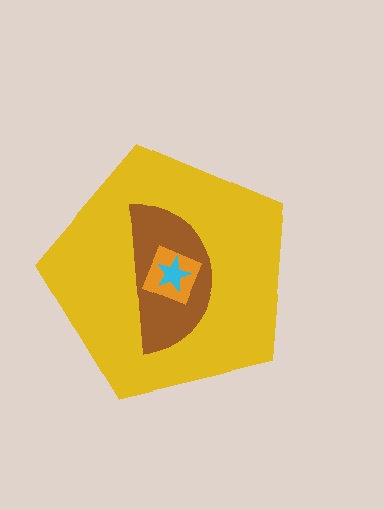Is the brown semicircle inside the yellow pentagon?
Yes.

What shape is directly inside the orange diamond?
The cyan star.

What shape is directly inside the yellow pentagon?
The brown semicircle.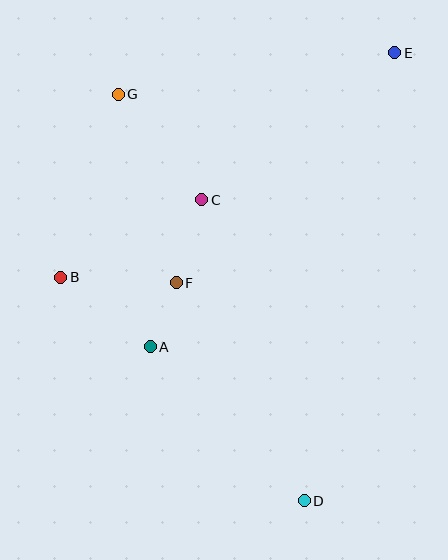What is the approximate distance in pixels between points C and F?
The distance between C and F is approximately 87 pixels.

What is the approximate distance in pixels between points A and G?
The distance between A and G is approximately 254 pixels.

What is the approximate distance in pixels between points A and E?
The distance between A and E is approximately 382 pixels.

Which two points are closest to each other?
Points A and F are closest to each other.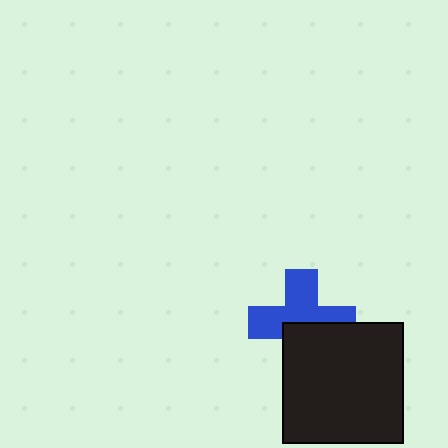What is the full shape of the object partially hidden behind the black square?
The partially hidden object is a blue cross.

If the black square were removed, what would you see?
You would see the complete blue cross.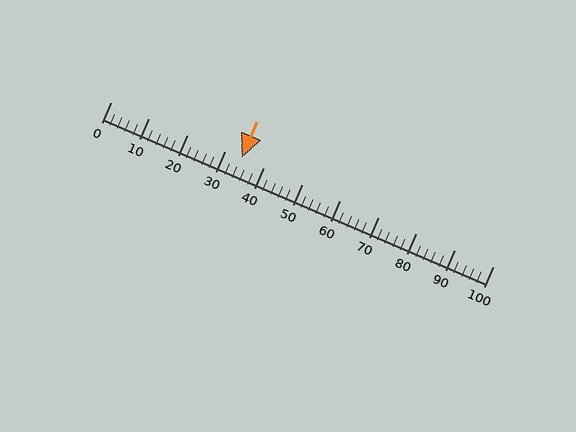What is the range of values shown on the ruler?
The ruler shows values from 0 to 100.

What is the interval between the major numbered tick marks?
The major tick marks are spaced 10 units apart.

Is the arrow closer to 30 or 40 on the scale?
The arrow is closer to 30.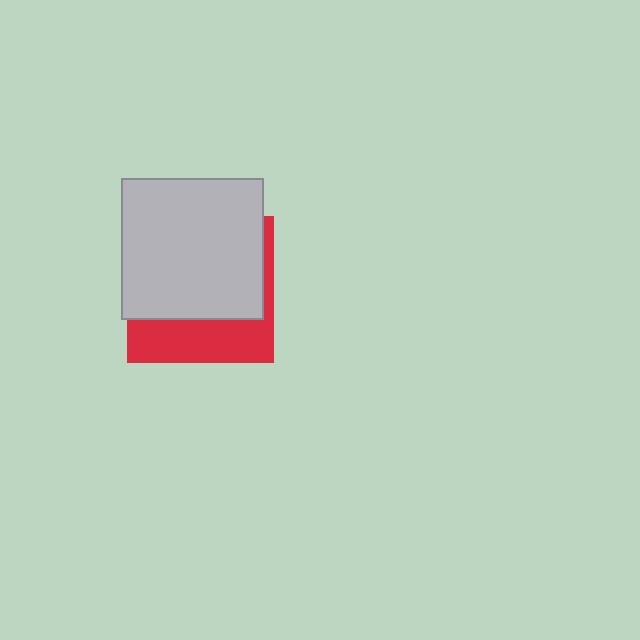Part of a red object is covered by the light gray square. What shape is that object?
It is a square.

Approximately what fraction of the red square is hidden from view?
Roughly 65% of the red square is hidden behind the light gray square.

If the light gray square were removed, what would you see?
You would see the complete red square.